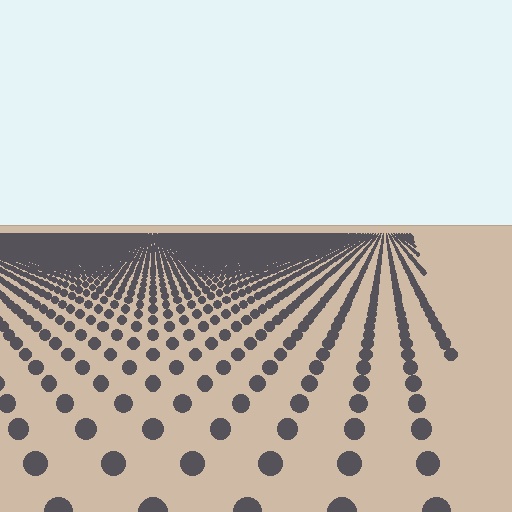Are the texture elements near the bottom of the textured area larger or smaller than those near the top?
Larger. Near the bottom, elements are closer to the viewer and appear at a bigger on-screen size.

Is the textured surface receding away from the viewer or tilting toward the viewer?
The surface is receding away from the viewer. Texture elements get smaller and denser toward the top.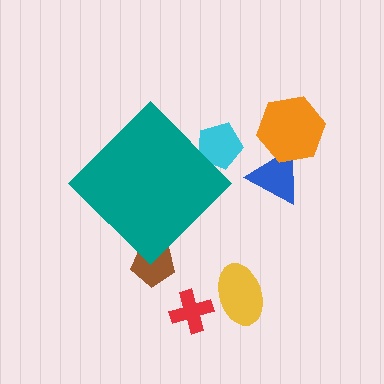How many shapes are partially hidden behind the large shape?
2 shapes are partially hidden.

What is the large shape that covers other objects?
A teal diamond.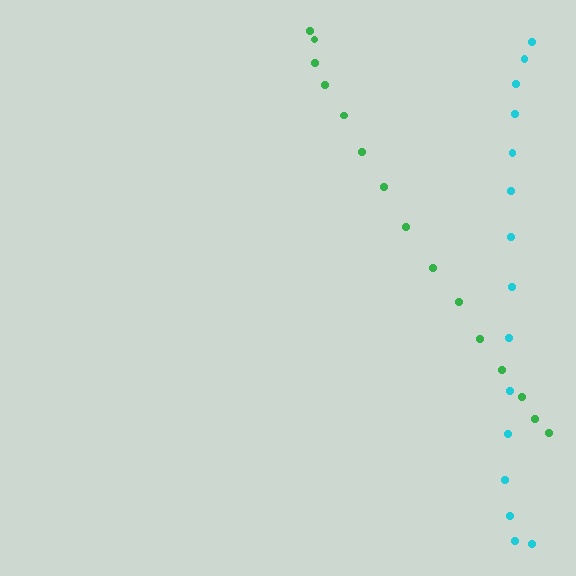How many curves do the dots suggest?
There are 2 distinct paths.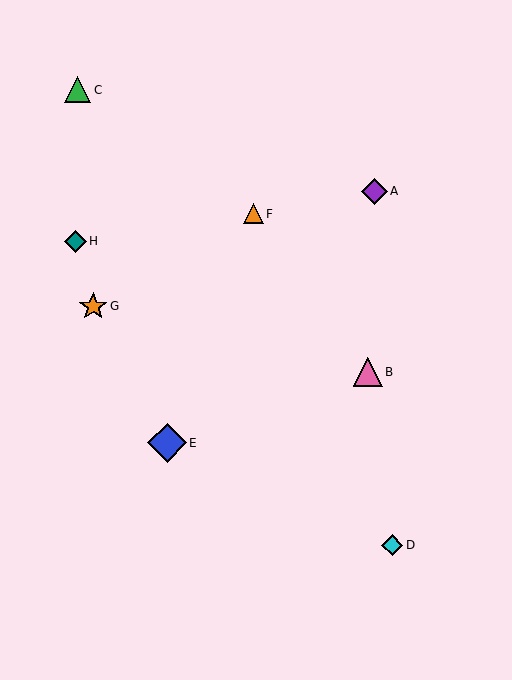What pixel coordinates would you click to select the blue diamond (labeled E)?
Click at (167, 443) to select the blue diamond E.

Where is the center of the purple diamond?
The center of the purple diamond is at (375, 191).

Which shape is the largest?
The blue diamond (labeled E) is the largest.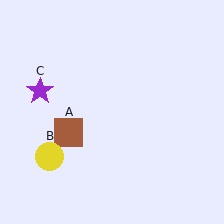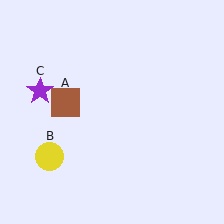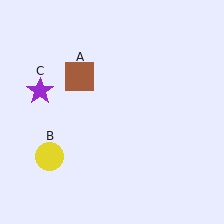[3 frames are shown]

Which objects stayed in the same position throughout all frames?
Yellow circle (object B) and purple star (object C) remained stationary.